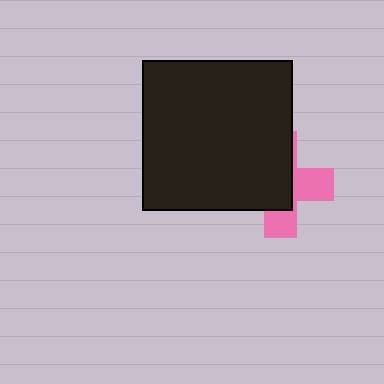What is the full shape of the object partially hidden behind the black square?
The partially hidden object is a pink cross.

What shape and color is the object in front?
The object in front is a black square.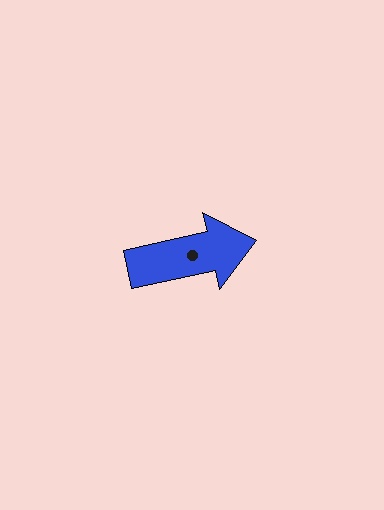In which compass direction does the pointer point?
East.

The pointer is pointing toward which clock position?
Roughly 3 o'clock.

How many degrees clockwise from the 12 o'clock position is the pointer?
Approximately 77 degrees.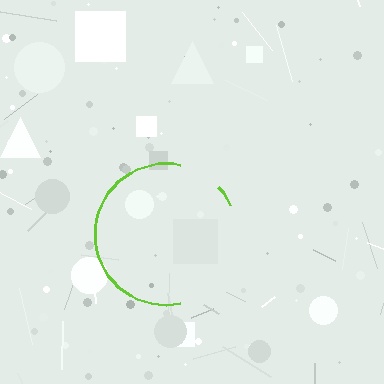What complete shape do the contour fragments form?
The contour fragments form a circle.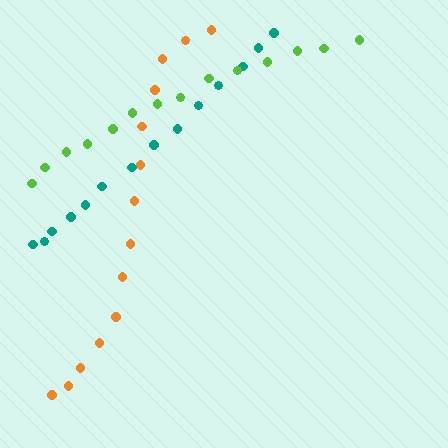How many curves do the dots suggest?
There are 3 distinct paths.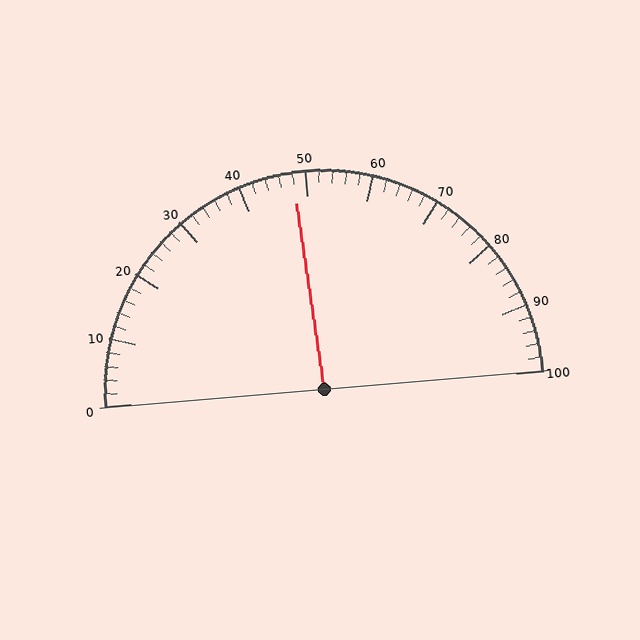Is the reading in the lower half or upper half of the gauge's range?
The reading is in the lower half of the range (0 to 100).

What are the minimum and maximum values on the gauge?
The gauge ranges from 0 to 100.